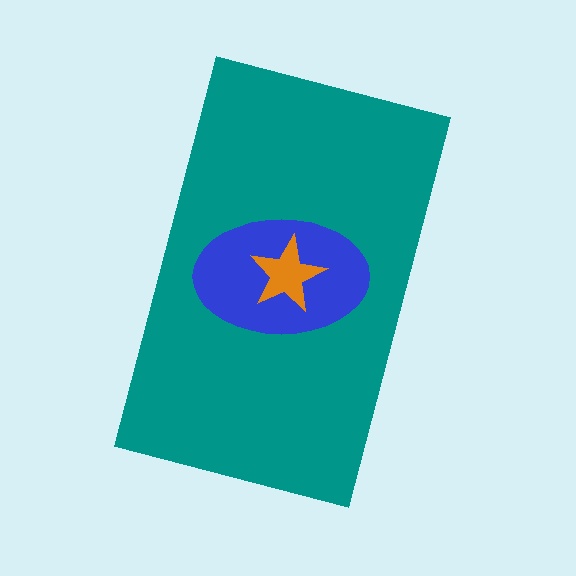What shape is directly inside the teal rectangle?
The blue ellipse.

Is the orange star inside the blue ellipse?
Yes.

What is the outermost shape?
The teal rectangle.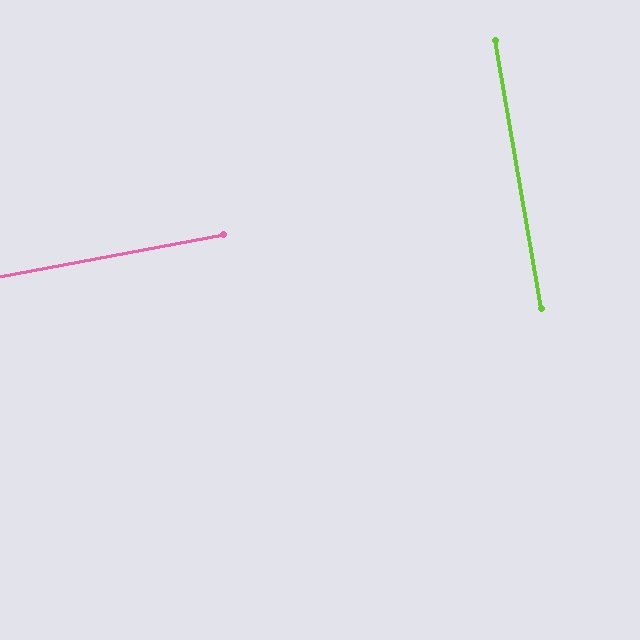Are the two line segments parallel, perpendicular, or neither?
Perpendicular — they meet at approximately 89°.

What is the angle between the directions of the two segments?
Approximately 89 degrees.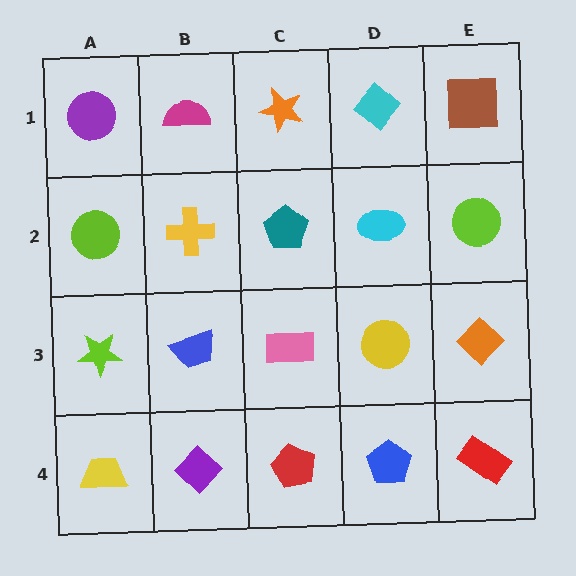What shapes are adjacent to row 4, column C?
A pink rectangle (row 3, column C), a purple diamond (row 4, column B), a blue pentagon (row 4, column D).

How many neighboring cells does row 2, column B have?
4.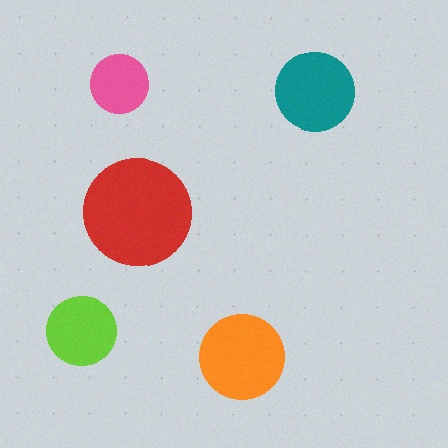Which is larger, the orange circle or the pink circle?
The orange one.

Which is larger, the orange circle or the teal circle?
The orange one.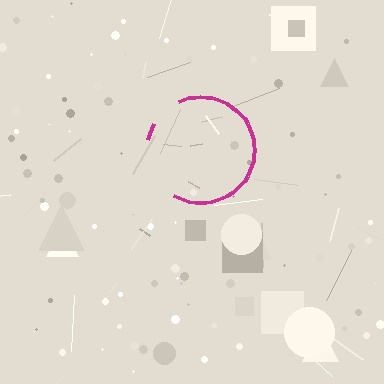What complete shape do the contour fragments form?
The contour fragments form a circle.